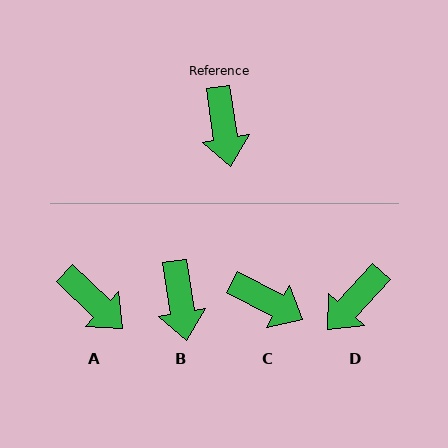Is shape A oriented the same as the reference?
No, it is off by about 38 degrees.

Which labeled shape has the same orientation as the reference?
B.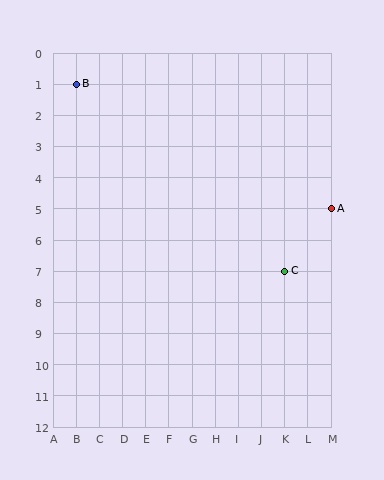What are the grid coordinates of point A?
Point A is at grid coordinates (M, 5).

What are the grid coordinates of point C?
Point C is at grid coordinates (K, 7).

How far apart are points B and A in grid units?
Points B and A are 11 columns and 4 rows apart (about 11.7 grid units diagonally).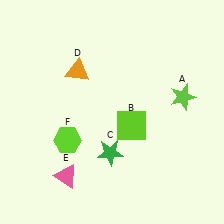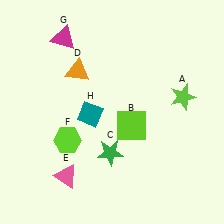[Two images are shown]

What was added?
A magenta triangle (G), a teal diamond (H) were added in Image 2.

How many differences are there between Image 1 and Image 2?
There are 2 differences between the two images.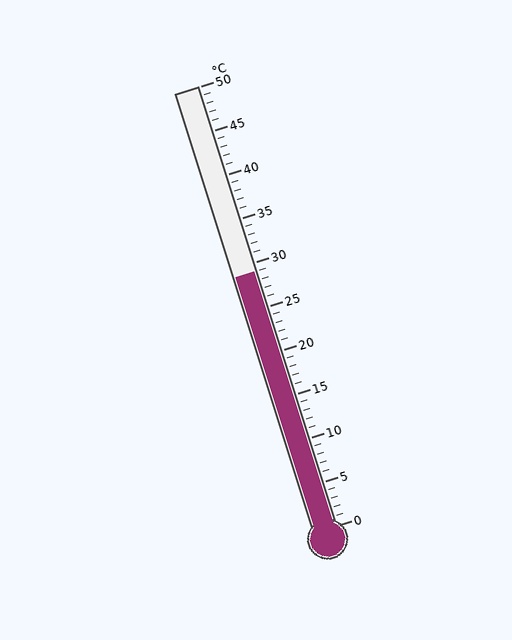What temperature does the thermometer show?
The thermometer shows approximately 29°C.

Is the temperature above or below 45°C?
The temperature is below 45°C.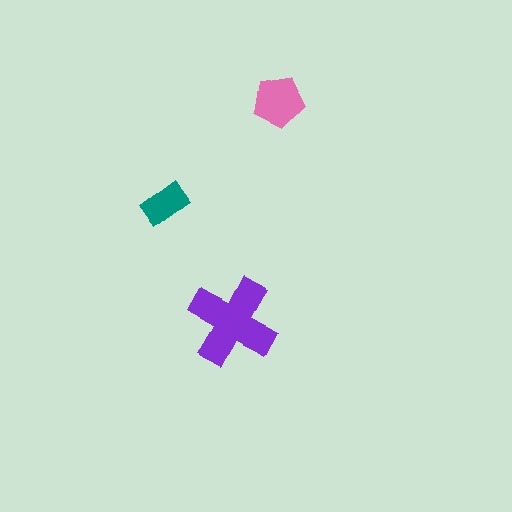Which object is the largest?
The purple cross.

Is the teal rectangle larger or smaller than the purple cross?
Smaller.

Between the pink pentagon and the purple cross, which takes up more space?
The purple cross.